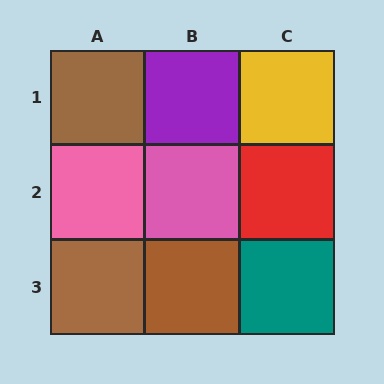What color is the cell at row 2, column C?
Red.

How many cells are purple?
1 cell is purple.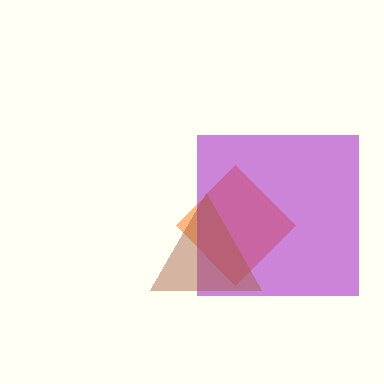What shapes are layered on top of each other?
The layered shapes are: an orange diamond, a purple square, a brown triangle.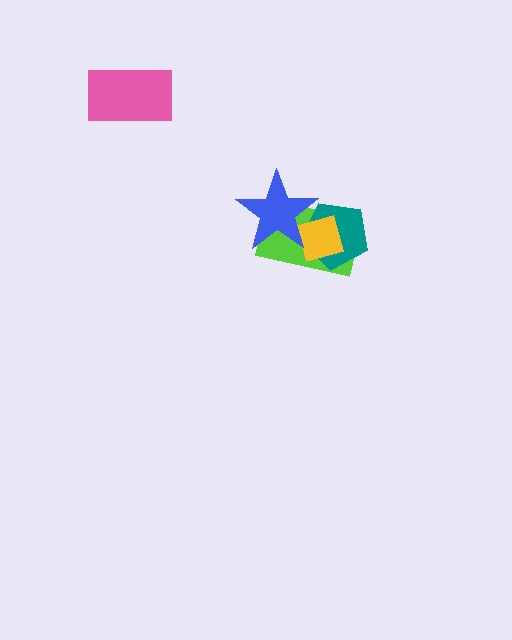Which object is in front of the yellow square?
The blue star is in front of the yellow square.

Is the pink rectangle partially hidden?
No, no other shape covers it.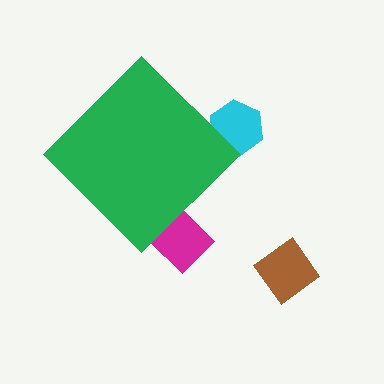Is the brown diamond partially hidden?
No, the brown diamond is fully visible.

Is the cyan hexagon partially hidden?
Yes, the cyan hexagon is partially hidden behind the green diamond.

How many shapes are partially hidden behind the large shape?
2 shapes are partially hidden.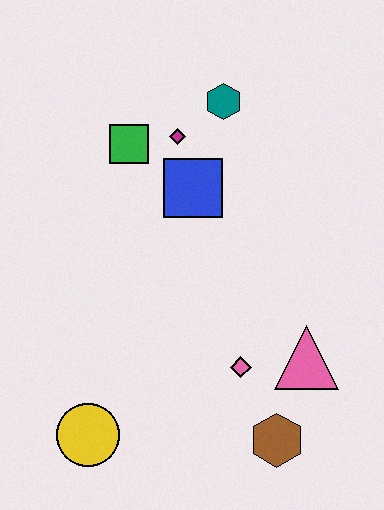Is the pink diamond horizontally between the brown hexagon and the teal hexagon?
Yes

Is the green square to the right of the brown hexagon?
No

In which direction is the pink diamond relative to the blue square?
The pink diamond is below the blue square.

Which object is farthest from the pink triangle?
The green square is farthest from the pink triangle.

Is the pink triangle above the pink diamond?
Yes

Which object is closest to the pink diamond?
The pink triangle is closest to the pink diamond.